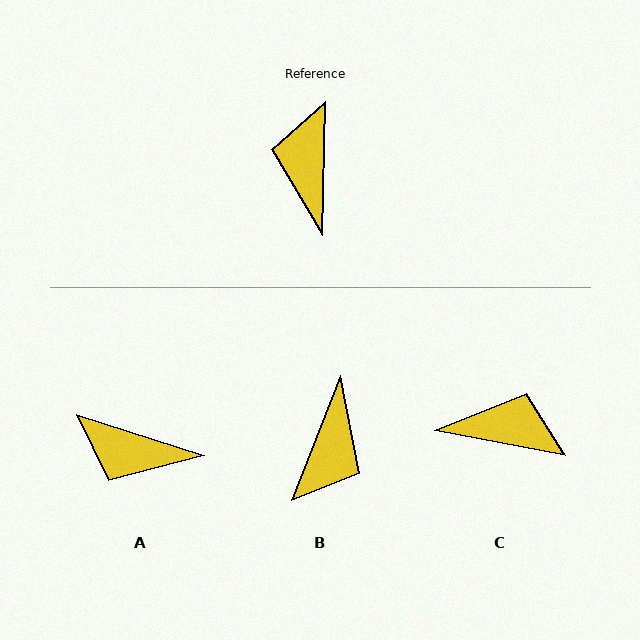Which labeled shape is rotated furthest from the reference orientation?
B, about 160 degrees away.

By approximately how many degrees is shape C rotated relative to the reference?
Approximately 99 degrees clockwise.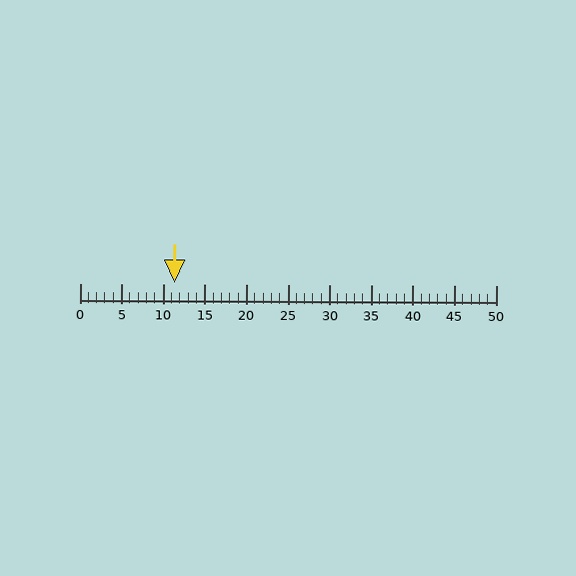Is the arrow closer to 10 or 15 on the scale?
The arrow is closer to 10.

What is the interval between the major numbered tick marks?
The major tick marks are spaced 5 units apart.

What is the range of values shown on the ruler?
The ruler shows values from 0 to 50.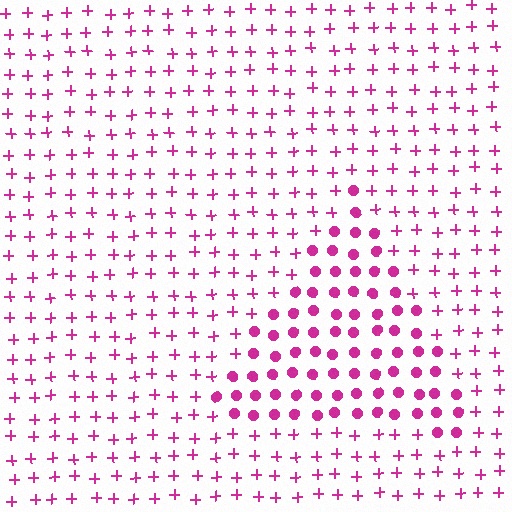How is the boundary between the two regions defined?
The boundary is defined by a change in element shape: circles inside vs. plus signs outside. All elements share the same color and spacing.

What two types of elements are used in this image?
The image uses circles inside the triangle region and plus signs outside it.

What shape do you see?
I see a triangle.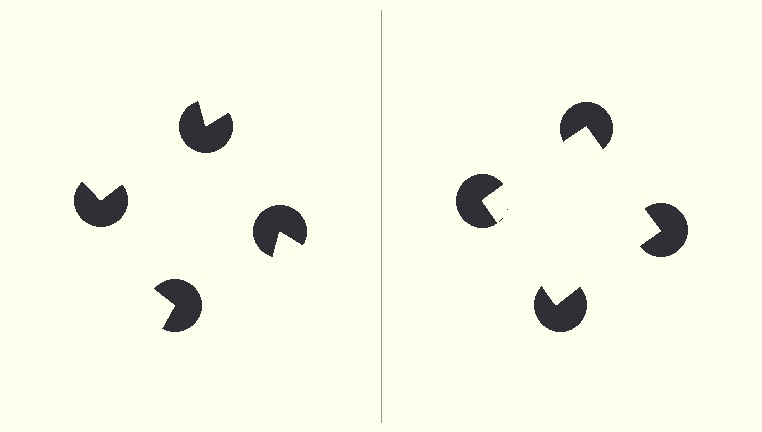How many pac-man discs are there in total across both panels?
8 — 4 on each side.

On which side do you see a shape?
An illusory square appears on the right side. On the left side the wedge cuts are rotated, so no coherent shape forms.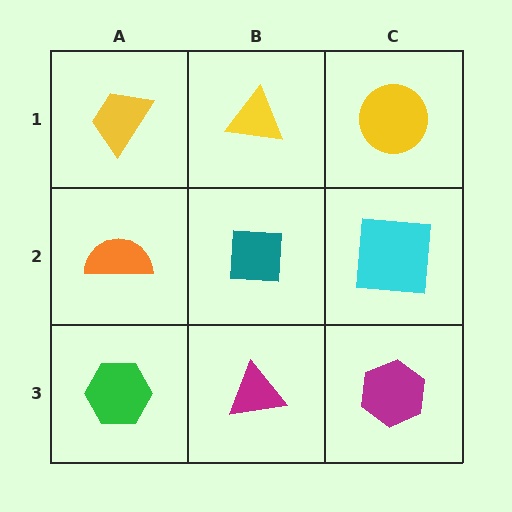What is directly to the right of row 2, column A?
A teal square.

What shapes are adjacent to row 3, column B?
A teal square (row 2, column B), a green hexagon (row 3, column A), a magenta hexagon (row 3, column C).